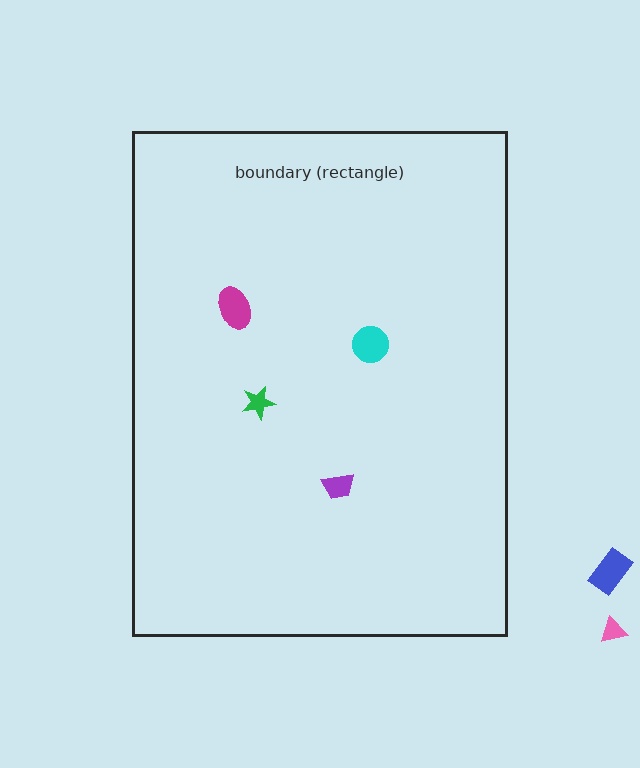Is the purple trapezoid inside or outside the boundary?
Inside.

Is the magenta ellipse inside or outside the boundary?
Inside.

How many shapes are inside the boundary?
4 inside, 2 outside.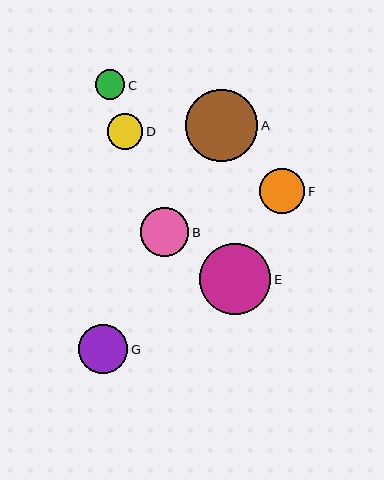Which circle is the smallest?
Circle C is the smallest with a size of approximately 30 pixels.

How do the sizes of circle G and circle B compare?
Circle G and circle B are approximately the same size.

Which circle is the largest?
Circle A is the largest with a size of approximately 72 pixels.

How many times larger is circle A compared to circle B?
Circle A is approximately 1.5 times the size of circle B.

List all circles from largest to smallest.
From largest to smallest: A, E, G, B, F, D, C.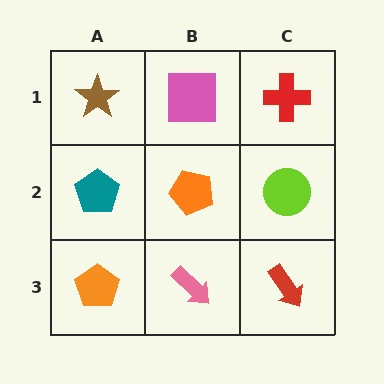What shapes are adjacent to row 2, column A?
A brown star (row 1, column A), an orange pentagon (row 3, column A), an orange pentagon (row 2, column B).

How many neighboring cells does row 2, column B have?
4.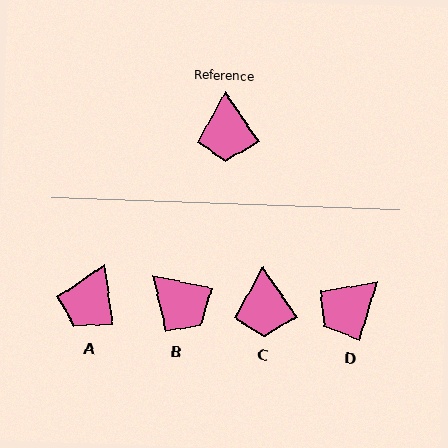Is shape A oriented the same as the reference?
No, it is off by about 27 degrees.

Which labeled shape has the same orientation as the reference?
C.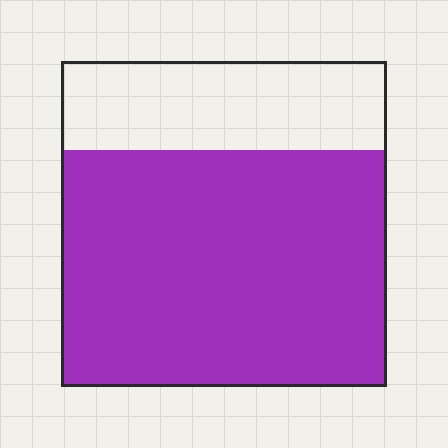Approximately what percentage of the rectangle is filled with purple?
Approximately 75%.